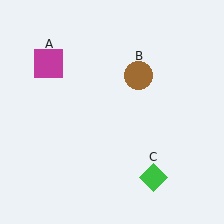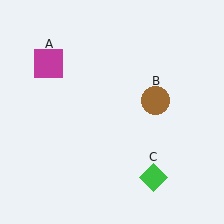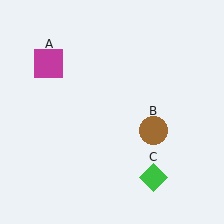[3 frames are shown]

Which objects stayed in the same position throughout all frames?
Magenta square (object A) and green diamond (object C) remained stationary.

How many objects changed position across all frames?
1 object changed position: brown circle (object B).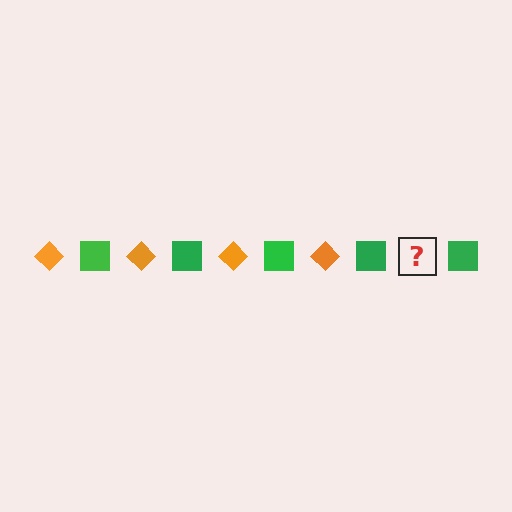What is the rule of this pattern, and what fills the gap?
The rule is that the pattern alternates between orange diamond and green square. The gap should be filled with an orange diamond.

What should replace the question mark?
The question mark should be replaced with an orange diamond.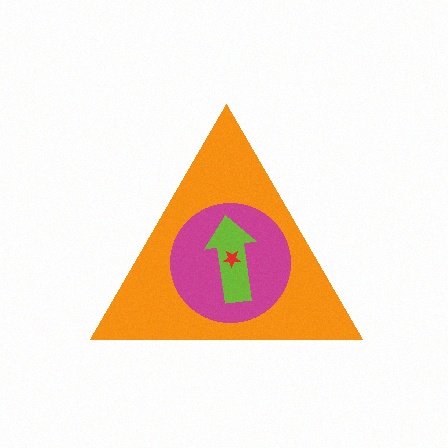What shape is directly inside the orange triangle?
The magenta circle.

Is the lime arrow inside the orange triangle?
Yes.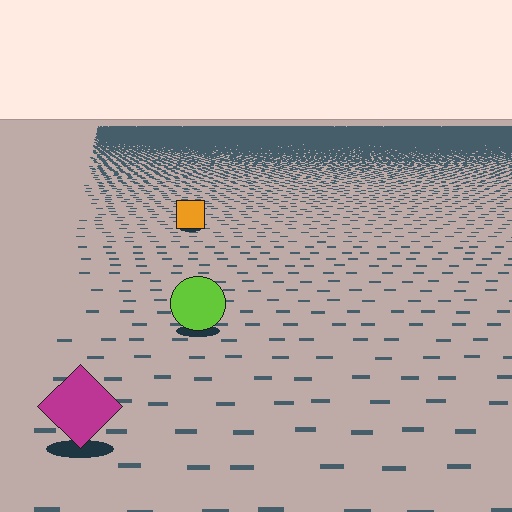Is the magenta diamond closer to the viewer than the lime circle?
Yes. The magenta diamond is closer — you can tell from the texture gradient: the ground texture is coarser near it.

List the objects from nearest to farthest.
From nearest to farthest: the magenta diamond, the lime circle, the orange square.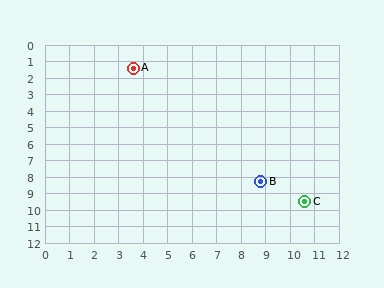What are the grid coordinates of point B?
Point B is at approximately (8.8, 8.3).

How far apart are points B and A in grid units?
Points B and A are about 8.6 grid units apart.